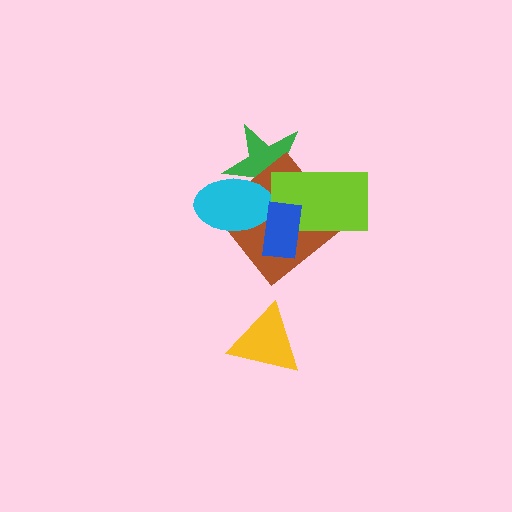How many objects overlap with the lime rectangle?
3 objects overlap with the lime rectangle.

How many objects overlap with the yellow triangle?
0 objects overlap with the yellow triangle.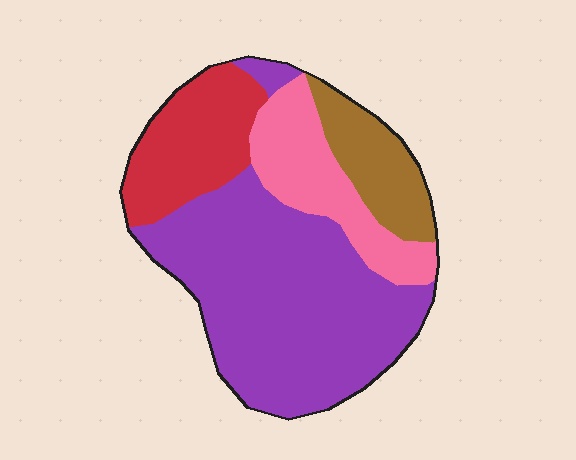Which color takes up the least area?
Brown, at roughly 10%.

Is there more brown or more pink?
Pink.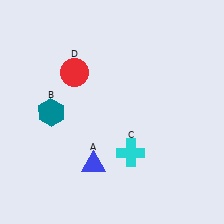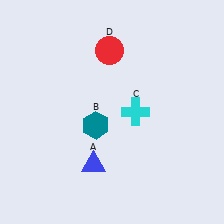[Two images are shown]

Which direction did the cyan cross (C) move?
The cyan cross (C) moved up.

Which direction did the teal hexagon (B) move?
The teal hexagon (B) moved right.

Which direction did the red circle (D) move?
The red circle (D) moved right.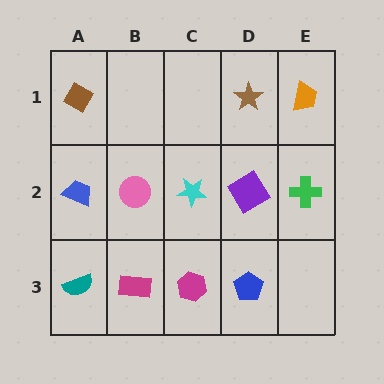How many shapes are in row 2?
5 shapes.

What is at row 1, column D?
A brown star.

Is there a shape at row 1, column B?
No, that cell is empty.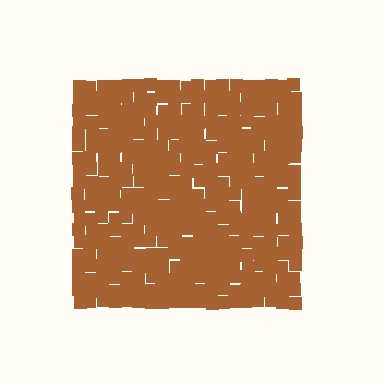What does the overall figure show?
The overall figure shows a square.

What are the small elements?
The small elements are squares.